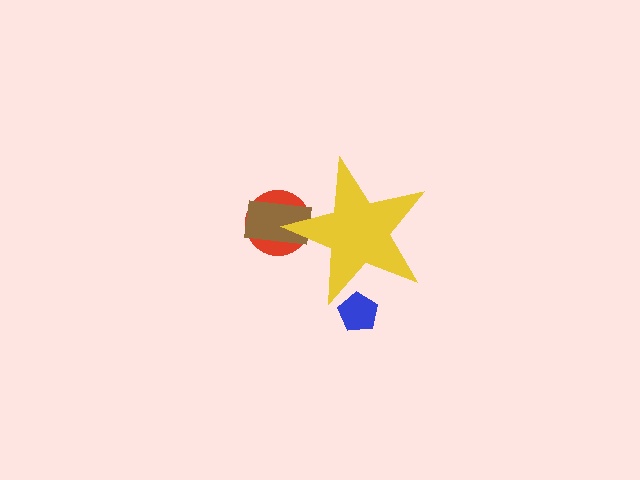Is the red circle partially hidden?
Yes, the red circle is partially hidden behind the yellow star.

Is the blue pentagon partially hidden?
Yes, the blue pentagon is partially hidden behind the yellow star.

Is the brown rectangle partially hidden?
Yes, the brown rectangle is partially hidden behind the yellow star.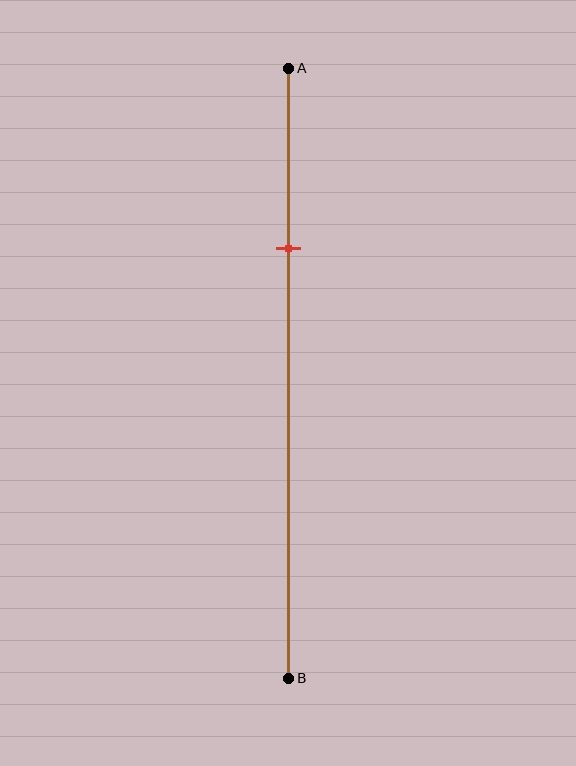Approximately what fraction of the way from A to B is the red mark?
The red mark is approximately 30% of the way from A to B.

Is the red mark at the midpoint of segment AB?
No, the mark is at about 30% from A, not at the 50% midpoint.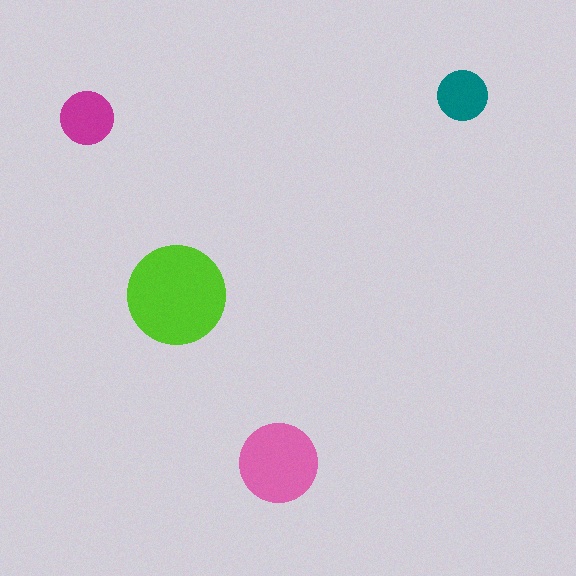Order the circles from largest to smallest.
the lime one, the pink one, the magenta one, the teal one.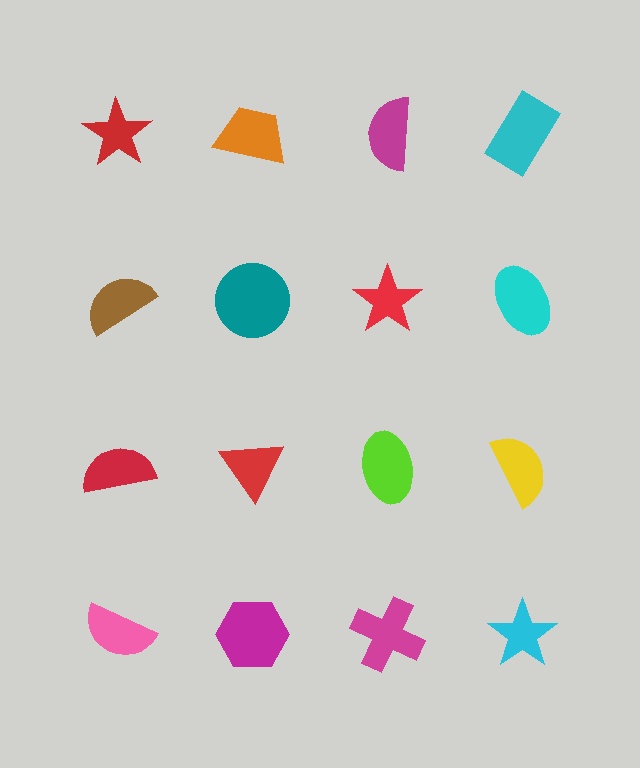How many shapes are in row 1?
4 shapes.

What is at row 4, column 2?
A magenta hexagon.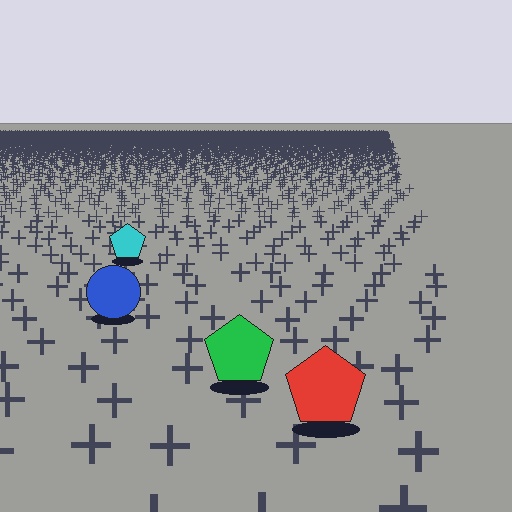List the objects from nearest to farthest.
From nearest to farthest: the red pentagon, the green pentagon, the blue circle, the cyan pentagon.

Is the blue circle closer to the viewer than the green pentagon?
No. The green pentagon is closer — you can tell from the texture gradient: the ground texture is coarser near it.